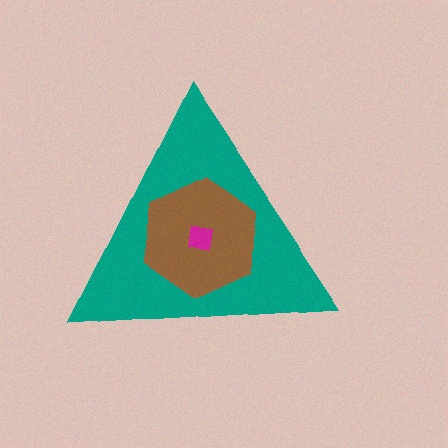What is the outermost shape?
The teal triangle.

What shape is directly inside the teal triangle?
The brown hexagon.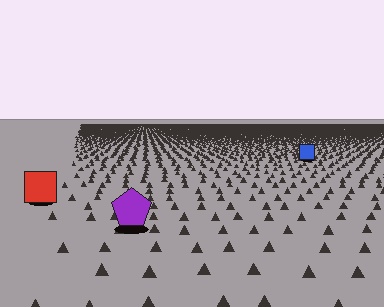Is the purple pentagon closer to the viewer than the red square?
Yes. The purple pentagon is closer — you can tell from the texture gradient: the ground texture is coarser near it.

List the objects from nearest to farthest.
From nearest to farthest: the purple pentagon, the red square, the blue square.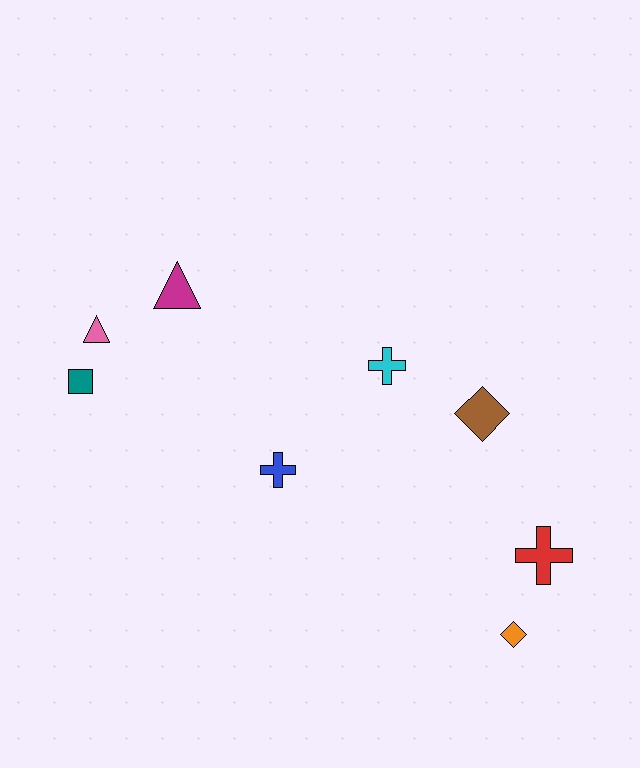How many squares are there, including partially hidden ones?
There is 1 square.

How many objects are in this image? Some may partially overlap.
There are 8 objects.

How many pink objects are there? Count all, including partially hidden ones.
There is 1 pink object.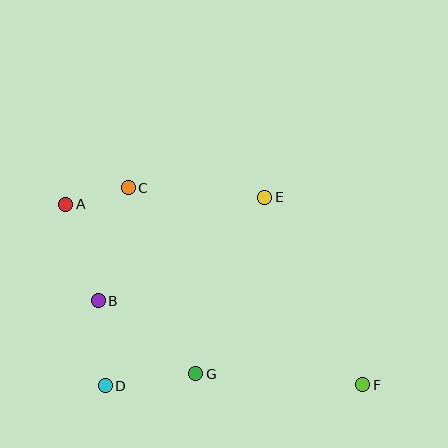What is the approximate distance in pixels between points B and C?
The distance between B and C is approximately 117 pixels.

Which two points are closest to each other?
Points A and C are closest to each other.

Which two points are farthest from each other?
Points A and F are farthest from each other.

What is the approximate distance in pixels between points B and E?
The distance between B and E is approximately 196 pixels.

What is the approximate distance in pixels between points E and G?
The distance between E and G is approximately 189 pixels.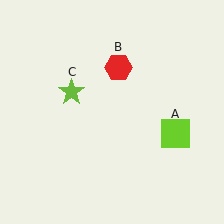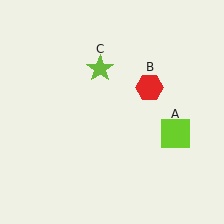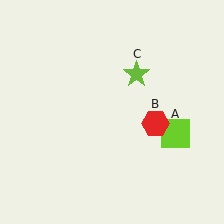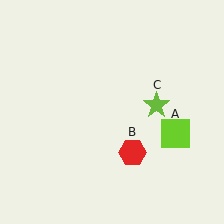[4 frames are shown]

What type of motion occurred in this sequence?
The red hexagon (object B), lime star (object C) rotated clockwise around the center of the scene.